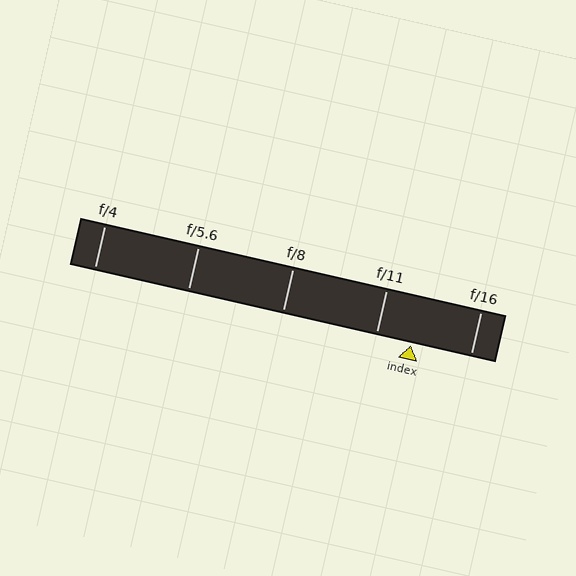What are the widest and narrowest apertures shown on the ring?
The widest aperture shown is f/4 and the narrowest is f/16.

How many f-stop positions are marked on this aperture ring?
There are 5 f-stop positions marked.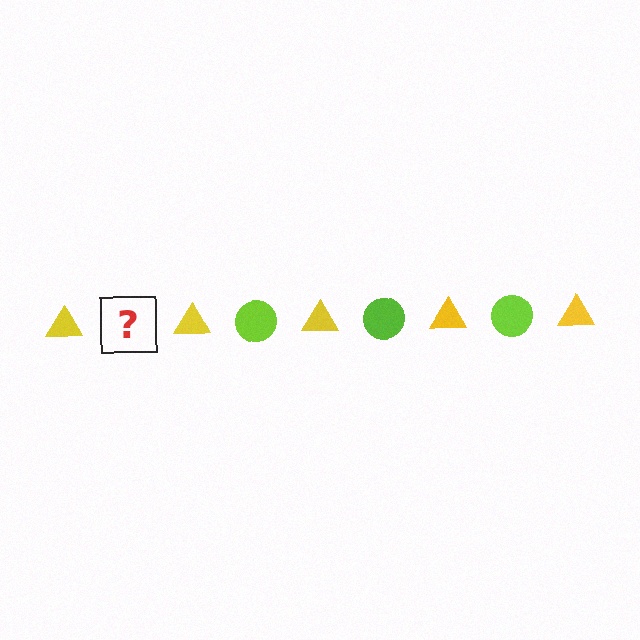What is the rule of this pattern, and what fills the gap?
The rule is that the pattern alternates between yellow triangle and lime circle. The gap should be filled with a lime circle.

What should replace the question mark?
The question mark should be replaced with a lime circle.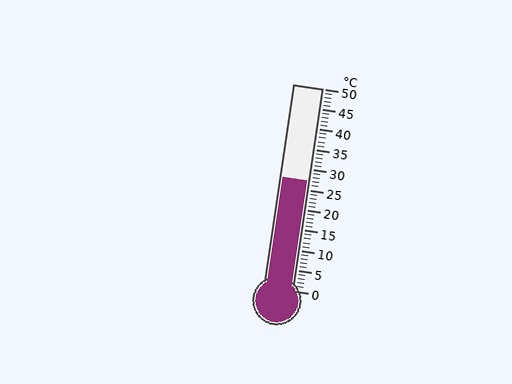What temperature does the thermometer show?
The thermometer shows approximately 27°C.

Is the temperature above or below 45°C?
The temperature is below 45°C.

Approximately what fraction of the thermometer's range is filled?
The thermometer is filled to approximately 55% of its range.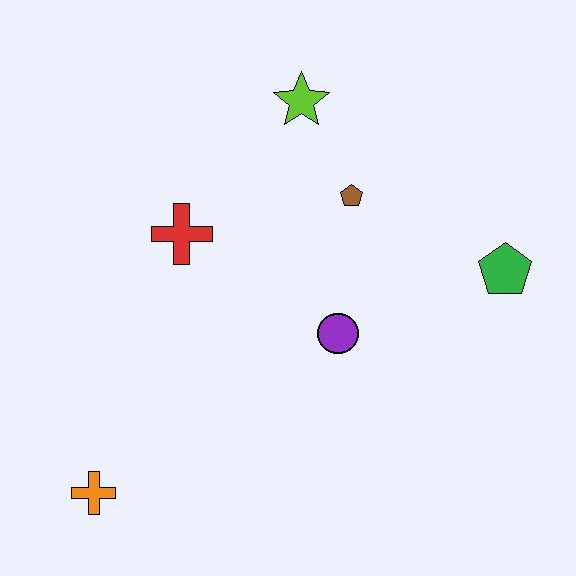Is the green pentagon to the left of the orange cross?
No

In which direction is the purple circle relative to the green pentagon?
The purple circle is to the left of the green pentagon.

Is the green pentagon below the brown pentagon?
Yes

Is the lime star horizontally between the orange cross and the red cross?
No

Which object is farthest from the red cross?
The green pentagon is farthest from the red cross.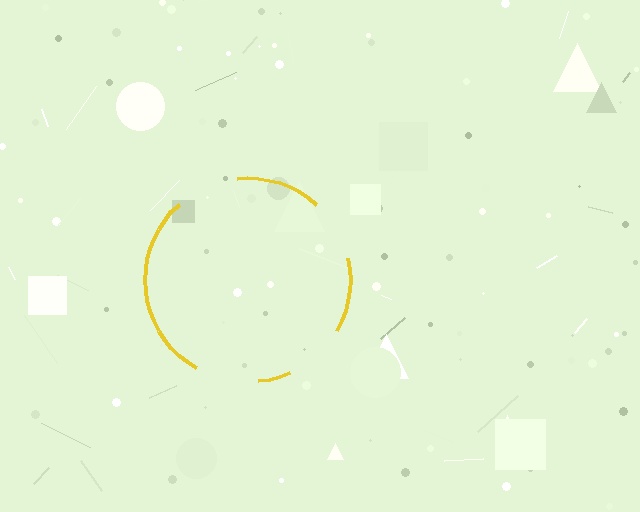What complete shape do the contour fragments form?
The contour fragments form a circle.